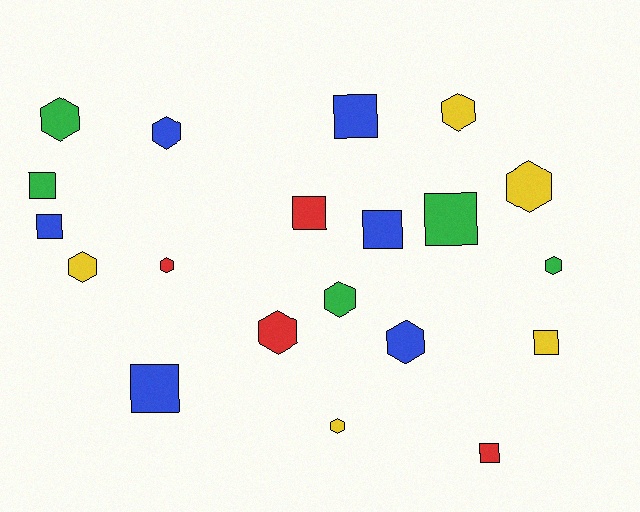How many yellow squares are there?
There is 1 yellow square.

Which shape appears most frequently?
Hexagon, with 11 objects.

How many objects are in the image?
There are 20 objects.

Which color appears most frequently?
Blue, with 6 objects.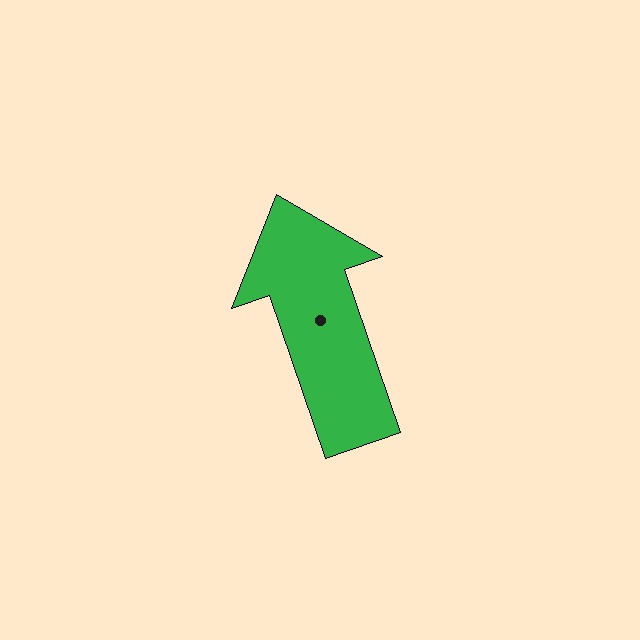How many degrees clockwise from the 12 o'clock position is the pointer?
Approximately 341 degrees.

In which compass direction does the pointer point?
North.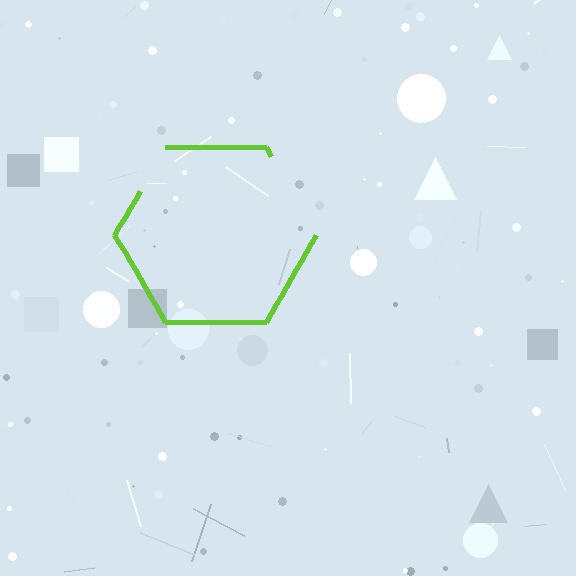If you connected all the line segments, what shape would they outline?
They would outline a hexagon.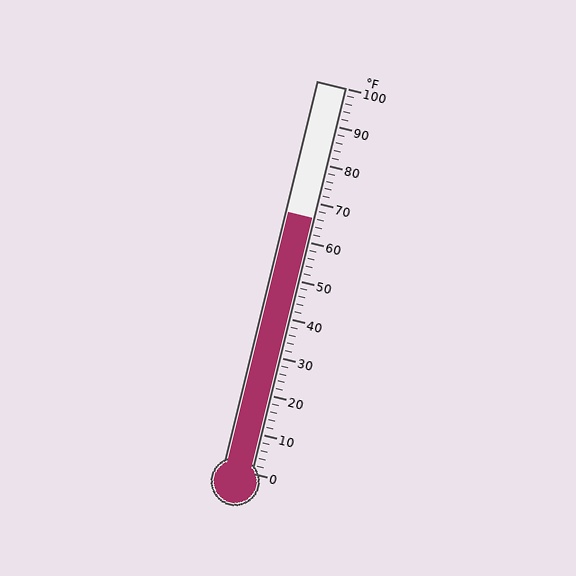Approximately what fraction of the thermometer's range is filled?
The thermometer is filled to approximately 65% of its range.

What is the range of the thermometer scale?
The thermometer scale ranges from 0°F to 100°F.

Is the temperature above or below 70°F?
The temperature is below 70°F.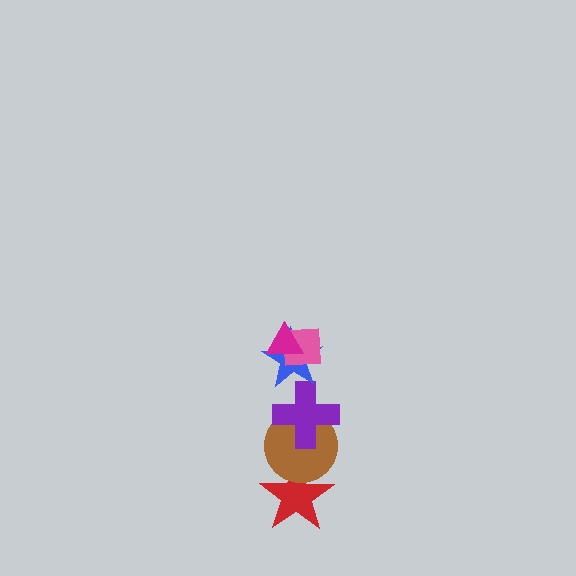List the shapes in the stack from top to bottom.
From top to bottom: the magenta triangle, the pink square, the blue star, the purple cross, the brown circle, the red star.